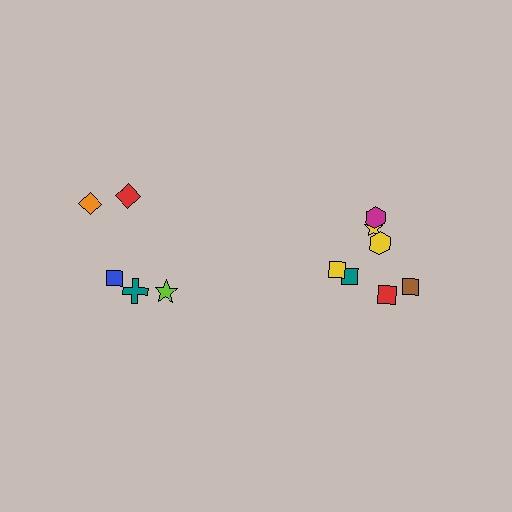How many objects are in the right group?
There are 7 objects.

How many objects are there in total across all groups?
There are 12 objects.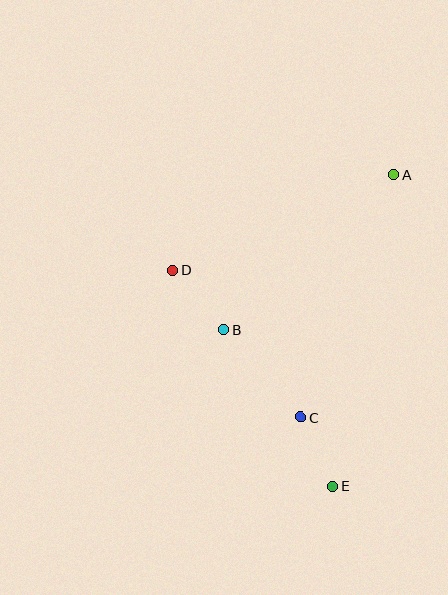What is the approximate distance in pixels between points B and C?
The distance between B and C is approximately 117 pixels.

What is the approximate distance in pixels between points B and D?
The distance between B and D is approximately 78 pixels.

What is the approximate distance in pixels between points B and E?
The distance between B and E is approximately 190 pixels.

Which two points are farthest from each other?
Points A and E are farthest from each other.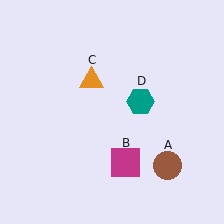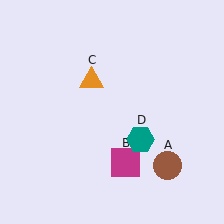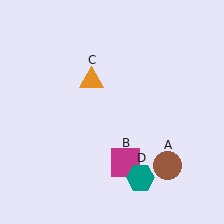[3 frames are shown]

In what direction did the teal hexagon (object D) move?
The teal hexagon (object D) moved down.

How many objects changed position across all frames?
1 object changed position: teal hexagon (object D).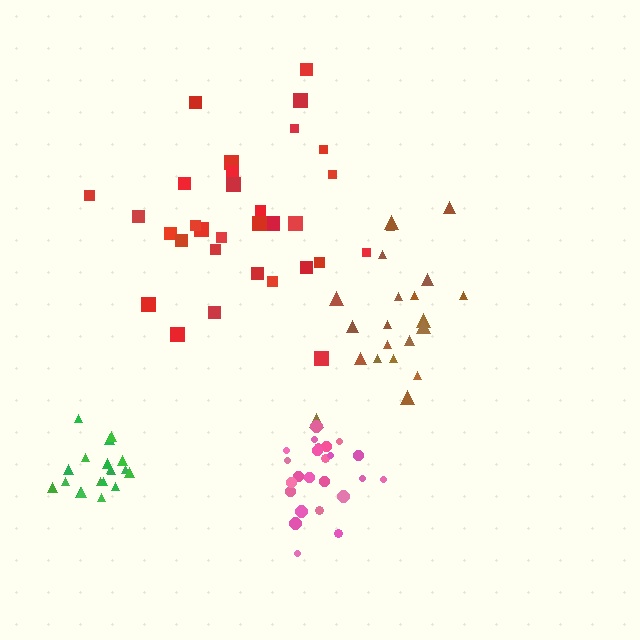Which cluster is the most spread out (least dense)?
Red.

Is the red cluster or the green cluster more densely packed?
Green.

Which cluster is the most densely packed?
Green.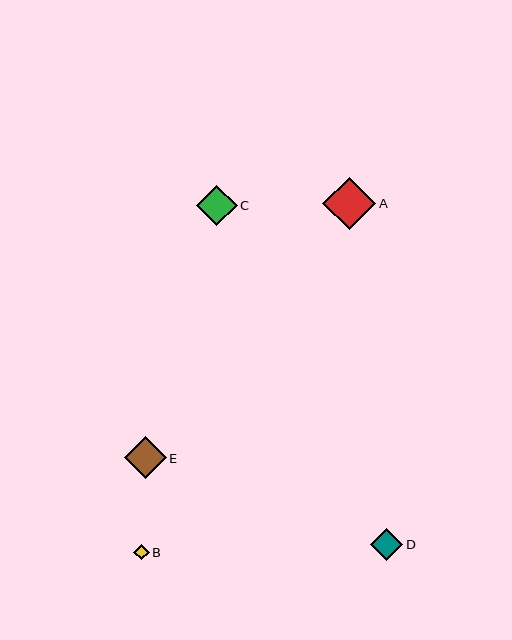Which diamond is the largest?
Diamond A is the largest with a size of approximately 53 pixels.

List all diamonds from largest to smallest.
From largest to smallest: A, E, C, D, B.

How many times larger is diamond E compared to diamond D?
Diamond E is approximately 1.3 times the size of diamond D.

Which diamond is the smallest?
Diamond B is the smallest with a size of approximately 16 pixels.